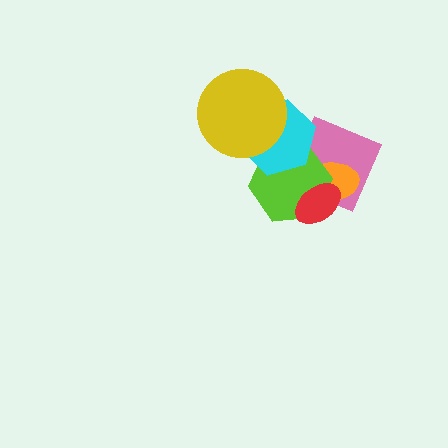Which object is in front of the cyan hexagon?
The yellow circle is in front of the cyan hexagon.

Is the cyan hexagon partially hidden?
Yes, it is partially covered by another shape.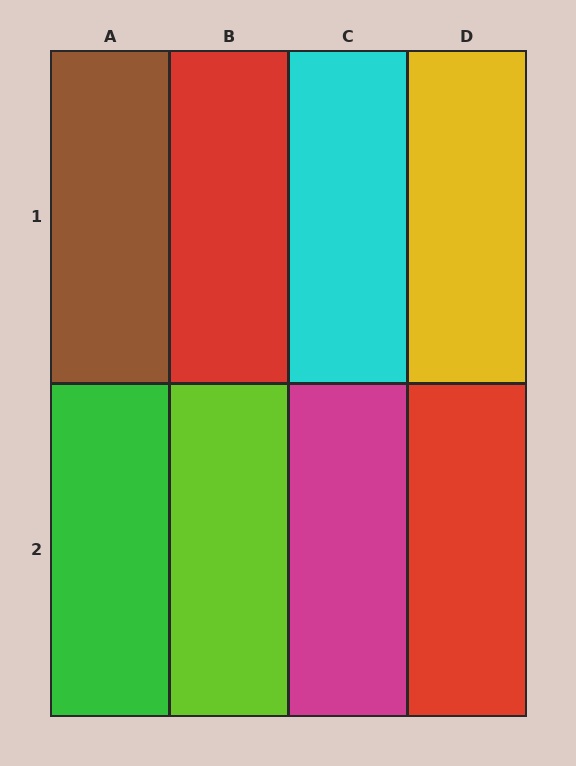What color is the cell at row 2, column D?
Red.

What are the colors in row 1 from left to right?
Brown, red, cyan, yellow.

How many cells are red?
2 cells are red.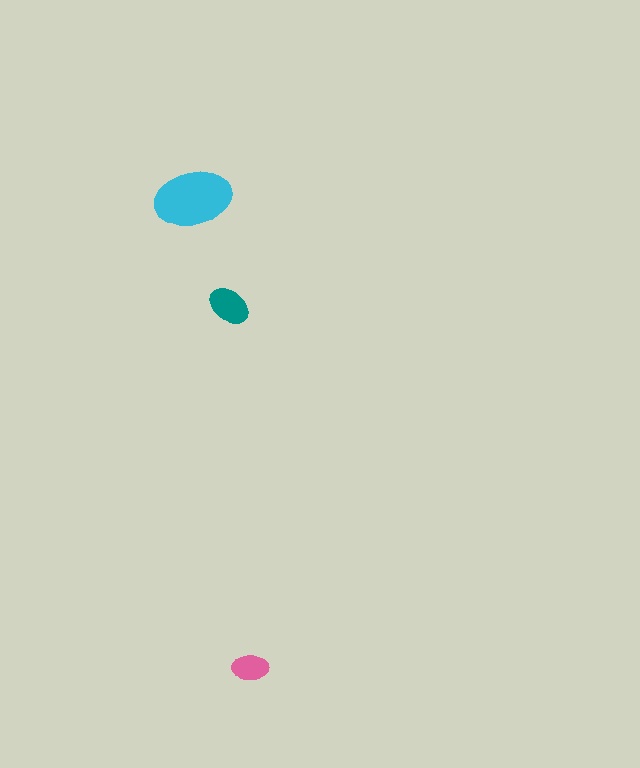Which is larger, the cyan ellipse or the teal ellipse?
The cyan one.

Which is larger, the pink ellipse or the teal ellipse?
The teal one.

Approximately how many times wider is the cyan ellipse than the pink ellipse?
About 2 times wider.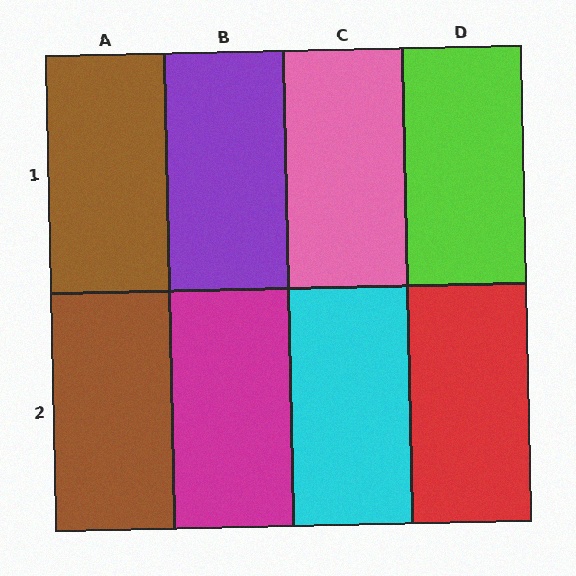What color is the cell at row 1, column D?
Lime.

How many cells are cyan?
1 cell is cyan.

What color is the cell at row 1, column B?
Purple.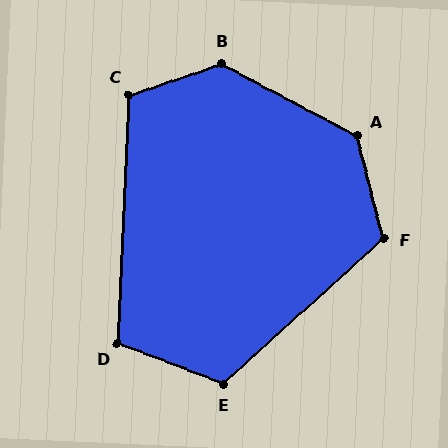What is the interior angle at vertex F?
Approximately 118 degrees (obtuse).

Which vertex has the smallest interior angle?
D, at approximately 108 degrees.